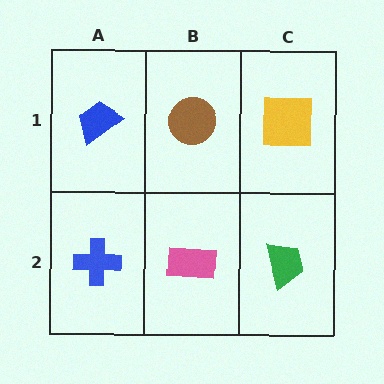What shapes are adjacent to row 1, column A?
A blue cross (row 2, column A), a brown circle (row 1, column B).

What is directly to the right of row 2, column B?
A green trapezoid.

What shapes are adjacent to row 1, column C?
A green trapezoid (row 2, column C), a brown circle (row 1, column B).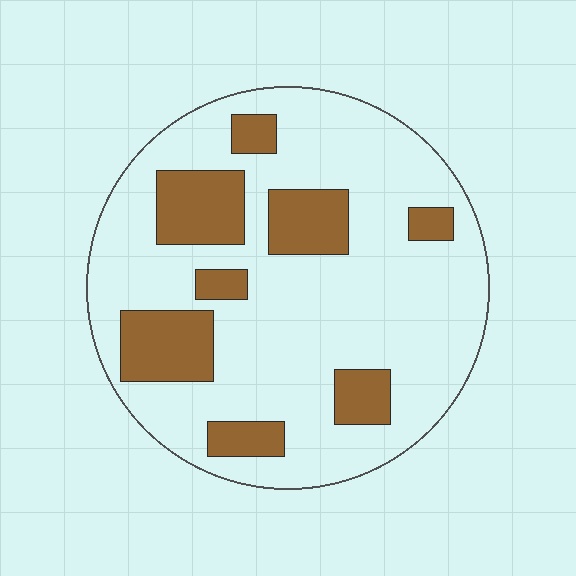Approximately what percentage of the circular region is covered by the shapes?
Approximately 25%.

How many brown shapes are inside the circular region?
8.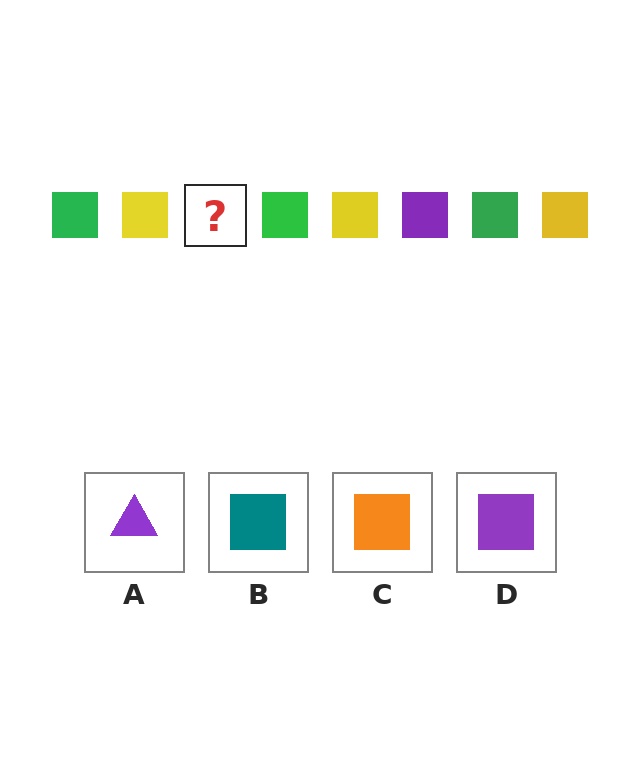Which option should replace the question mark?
Option D.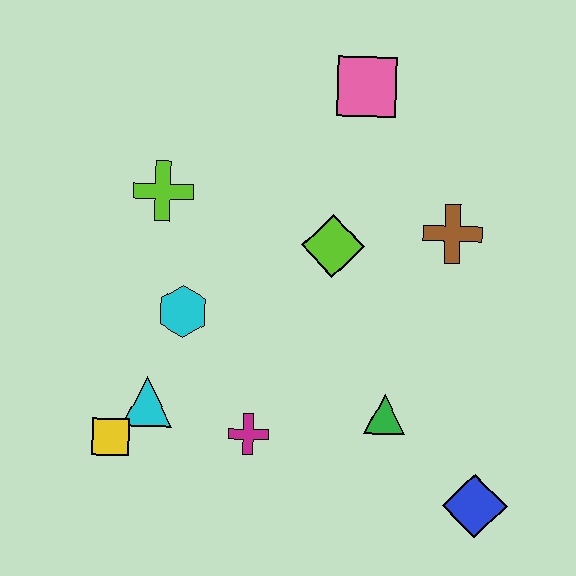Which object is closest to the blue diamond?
The green triangle is closest to the blue diamond.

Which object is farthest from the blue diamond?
The lime cross is farthest from the blue diamond.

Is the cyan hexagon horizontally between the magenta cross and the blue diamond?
No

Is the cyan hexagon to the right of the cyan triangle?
Yes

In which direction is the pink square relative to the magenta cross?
The pink square is above the magenta cross.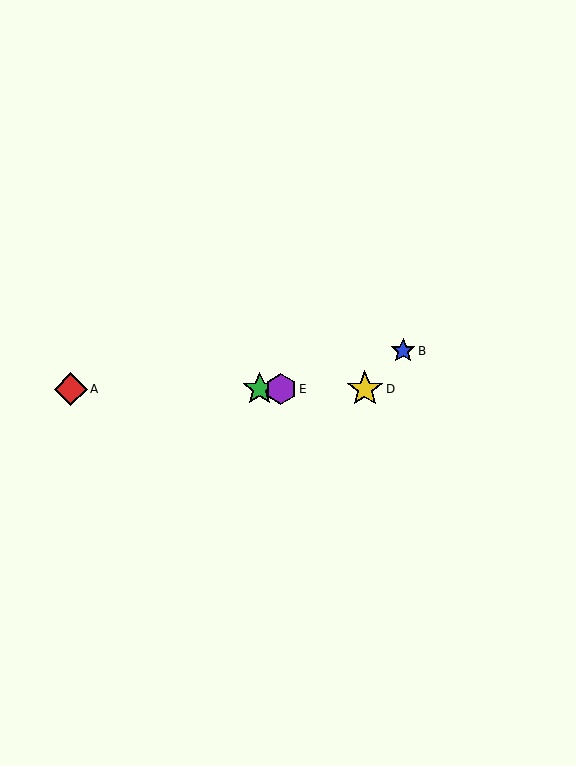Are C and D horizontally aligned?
Yes, both are at y≈389.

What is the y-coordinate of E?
Object E is at y≈389.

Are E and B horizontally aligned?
No, E is at y≈389 and B is at y≈351.